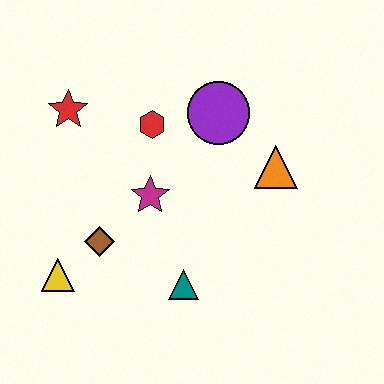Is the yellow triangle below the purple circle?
Yes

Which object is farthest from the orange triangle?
The yellow triangle is farthest from the orange triangle.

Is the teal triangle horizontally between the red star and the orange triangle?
Yes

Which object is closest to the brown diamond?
The yellow triangle is closest to the brown diamond.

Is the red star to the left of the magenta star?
Yes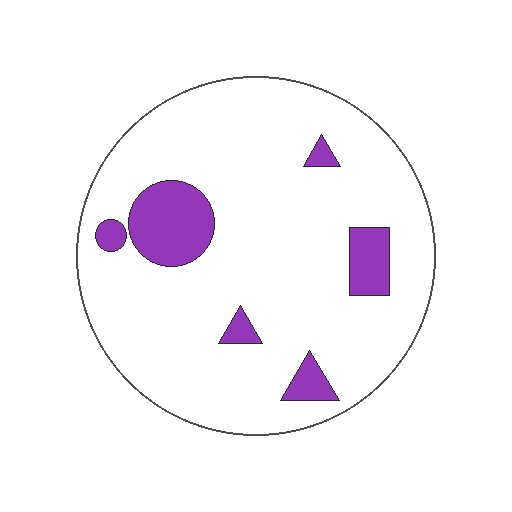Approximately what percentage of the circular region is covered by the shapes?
Approximately 10%.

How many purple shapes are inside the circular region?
6.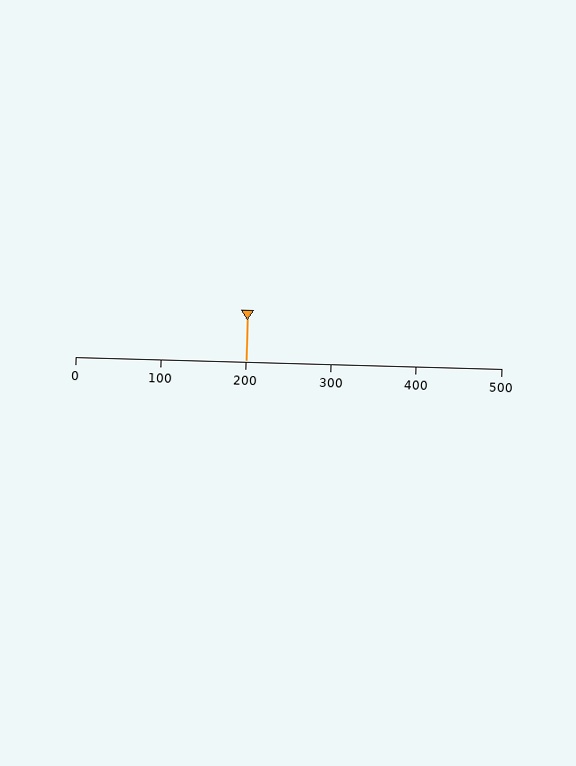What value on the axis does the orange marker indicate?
The marker indicates approximately 200.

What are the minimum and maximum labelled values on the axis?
The axis runs from 0 to 500.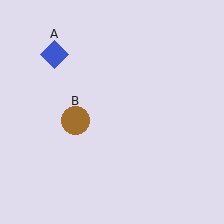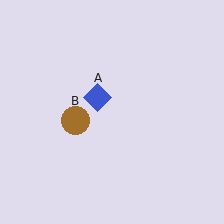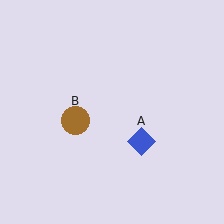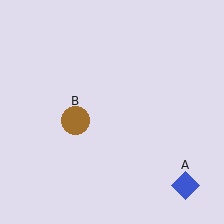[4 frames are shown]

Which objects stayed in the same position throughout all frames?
Brown circle (object B) remained stationary.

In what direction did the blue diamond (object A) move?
The blue diamond (object A) moved down and to the right.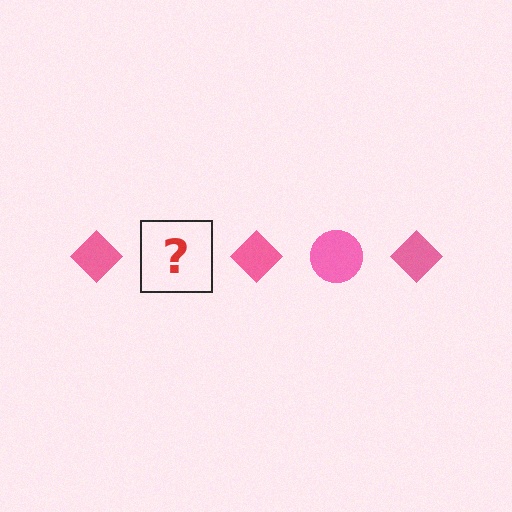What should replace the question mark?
The question mark should be replaced with a pink circle.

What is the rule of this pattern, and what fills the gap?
The rule is that the pattern cycles through diamond, circle shapes in pink. The gap should be filled with a pink circle.